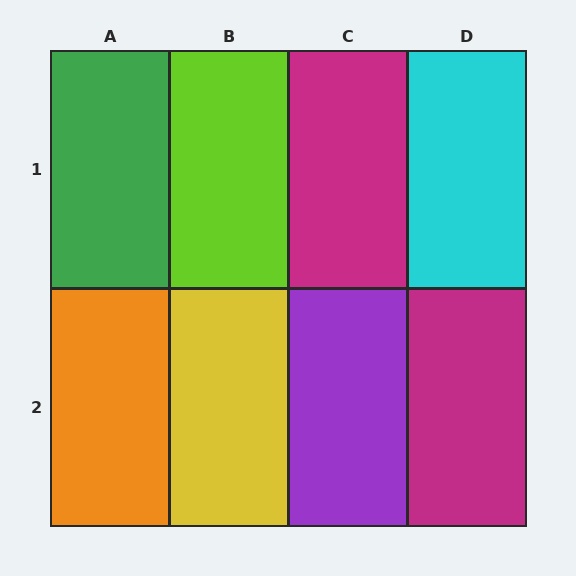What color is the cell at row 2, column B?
Yellow.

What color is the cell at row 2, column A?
Orange.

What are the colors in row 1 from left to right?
Green, lime, magenta, cyan.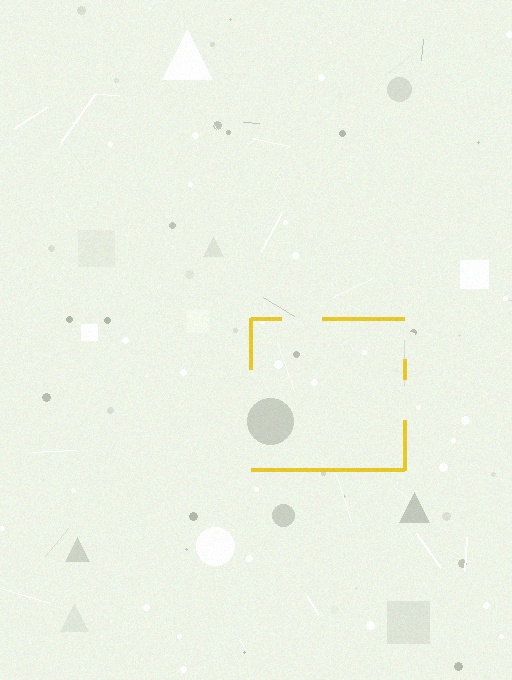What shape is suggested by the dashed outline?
The dashed outline suggests a square.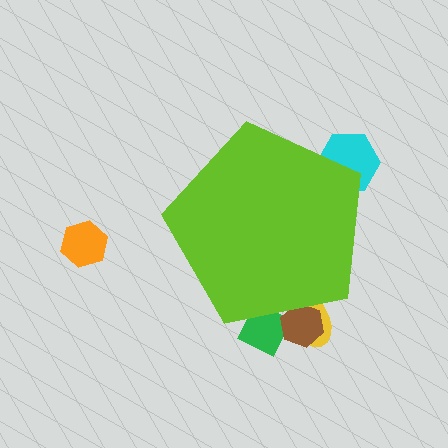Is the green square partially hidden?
Yes, the green square is partially hidden behind the lime pentagon.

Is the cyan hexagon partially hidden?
Yes, the cyan hexagon is partially hidden behind the lime pentagon.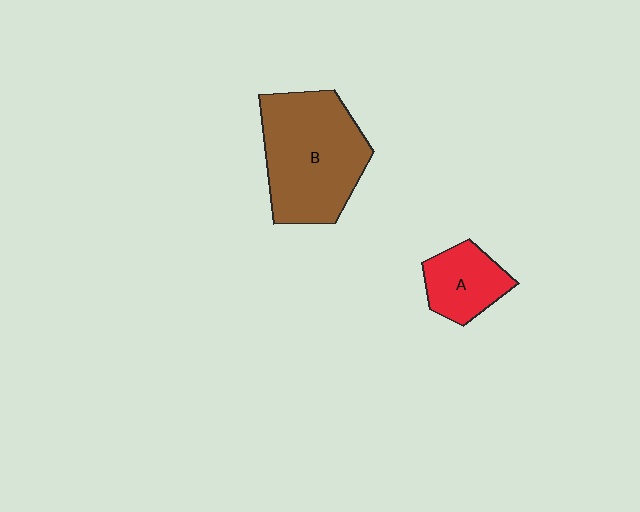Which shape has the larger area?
Shape B (brown).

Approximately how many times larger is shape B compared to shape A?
Approximately 2.3 times.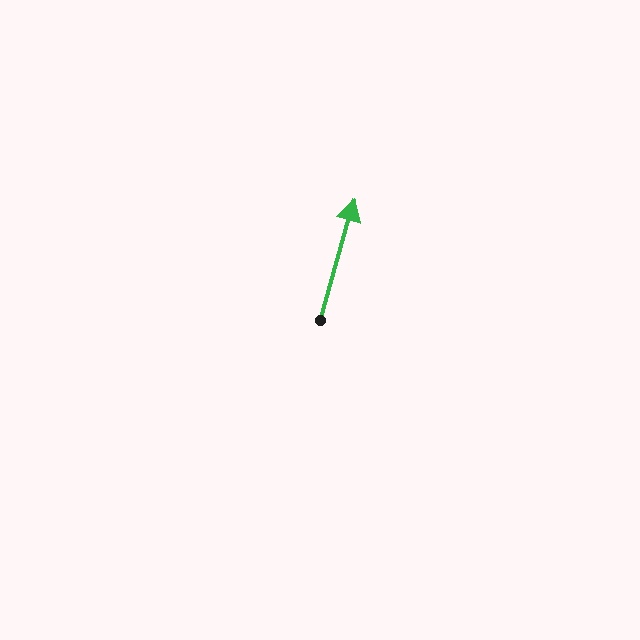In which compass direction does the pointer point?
North.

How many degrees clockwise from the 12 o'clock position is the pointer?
Approximately 16 degrees.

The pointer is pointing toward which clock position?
Roughly 1 o'clock.